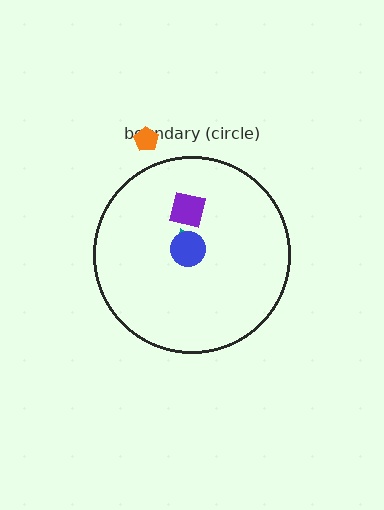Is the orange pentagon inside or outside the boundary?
Outside.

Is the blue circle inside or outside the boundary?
Inside.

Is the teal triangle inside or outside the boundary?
Inside.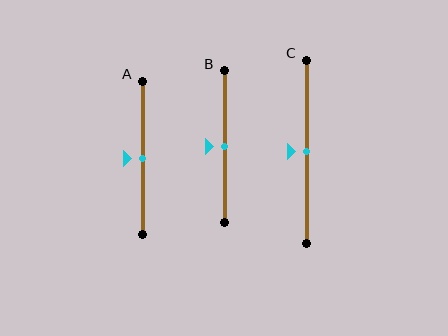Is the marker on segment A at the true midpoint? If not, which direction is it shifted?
Yes, the marker on segment A is at the true midpoint.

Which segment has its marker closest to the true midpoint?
Segment A has its marker closest to the true midpoint.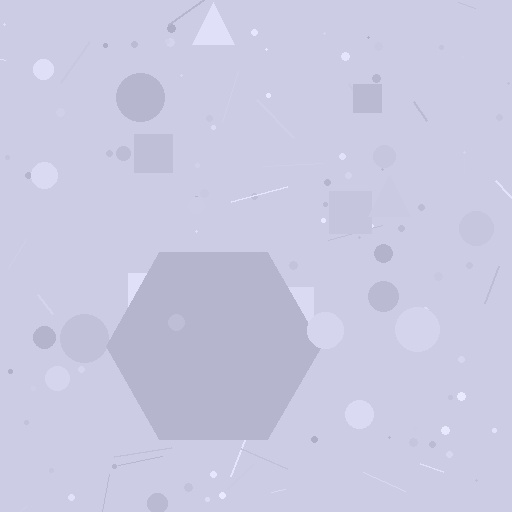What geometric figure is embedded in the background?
A hexagon is embedded in the background.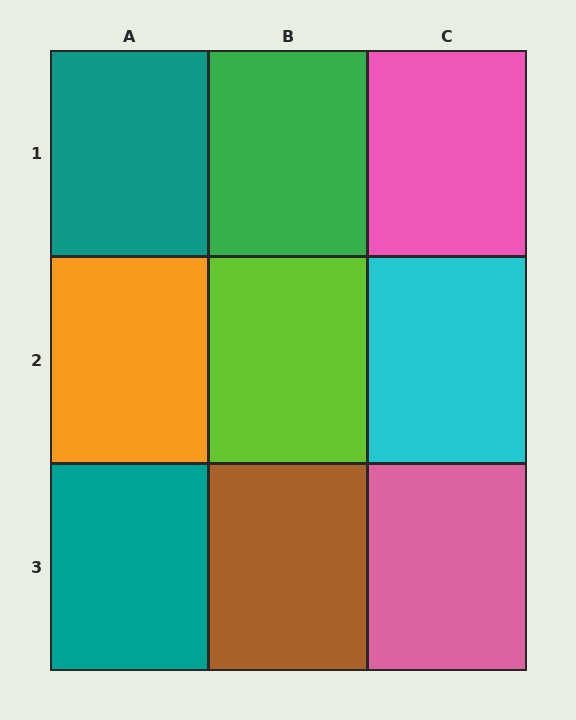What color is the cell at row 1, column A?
Teal.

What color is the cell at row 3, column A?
Teal.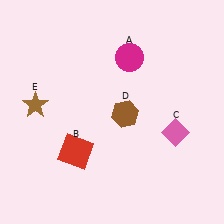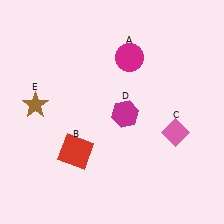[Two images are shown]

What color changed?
The hexagon (D) changed from brown in Image 1 to magenta in Image 2.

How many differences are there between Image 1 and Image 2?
There is 1 difference between the two images.